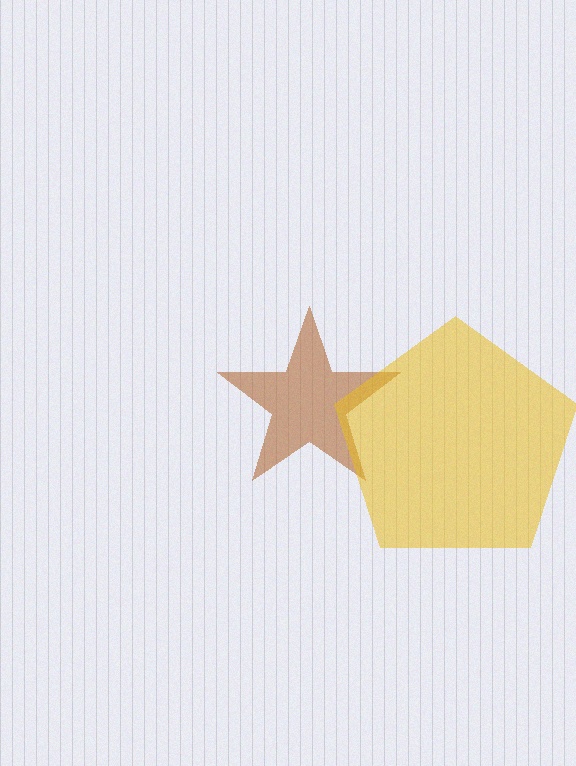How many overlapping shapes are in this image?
There are 2 overlapping shapes in the image.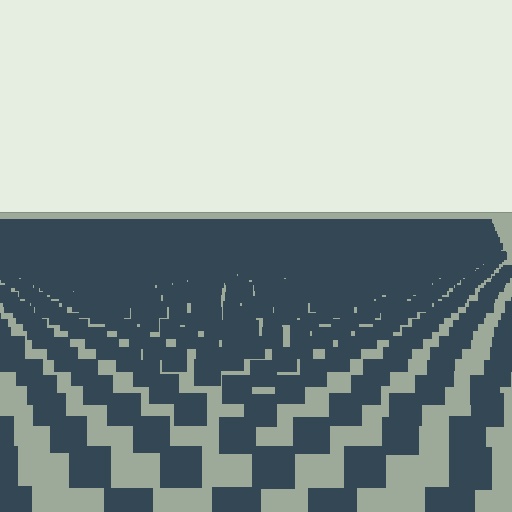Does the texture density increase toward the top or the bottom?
Density increases toward the top.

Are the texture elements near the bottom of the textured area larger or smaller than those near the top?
Larger. Near the bottom, elements are closer to the viewer and appear at a bigger on-screen size.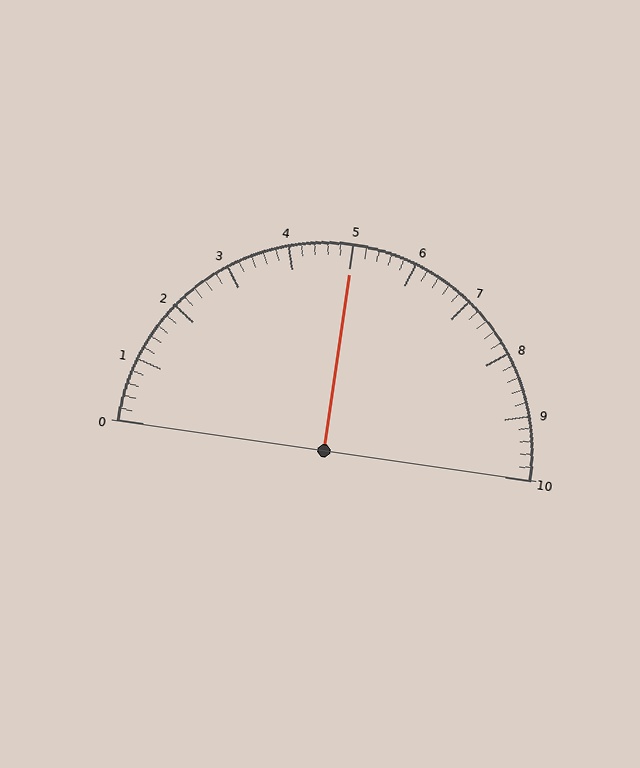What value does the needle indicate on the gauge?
The needle indicates approximately 5.0.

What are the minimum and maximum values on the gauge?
The gauge ranges from 0 to 10.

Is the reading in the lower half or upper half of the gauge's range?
The reading is in the upper half of the range (0 to 10).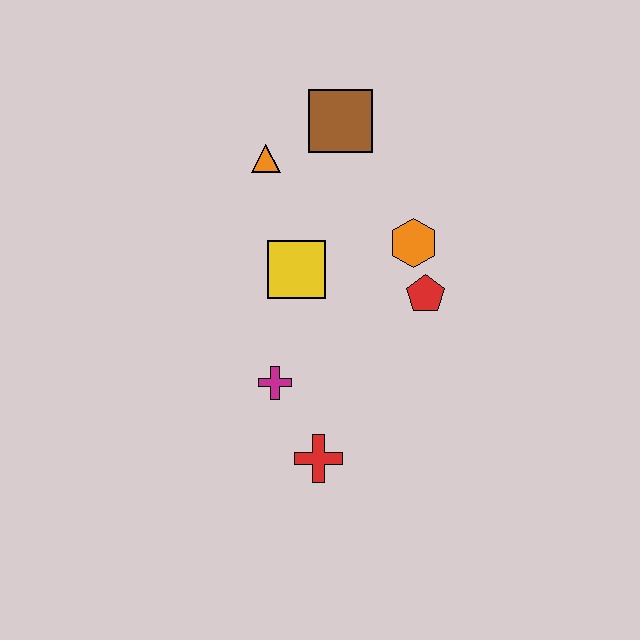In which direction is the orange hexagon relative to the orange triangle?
The orange hexagon is to the right of the orange triangle.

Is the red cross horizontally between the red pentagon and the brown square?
No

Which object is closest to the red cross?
The magenta cross is closest to the red cross.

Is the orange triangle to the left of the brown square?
Yes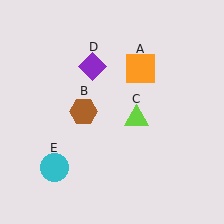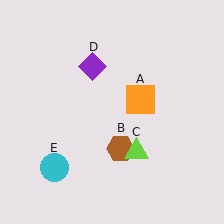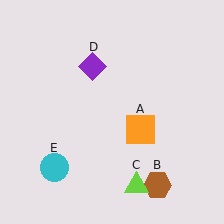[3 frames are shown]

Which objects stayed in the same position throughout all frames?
Purple diamond (object D) and cyan circle (object E) remained stationary.